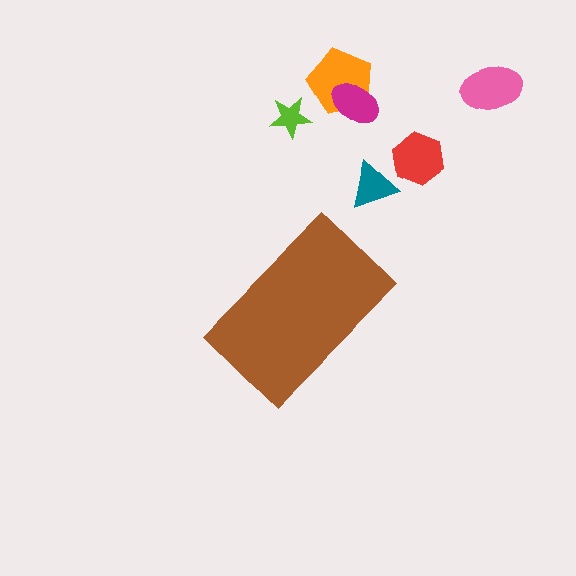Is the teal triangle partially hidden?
No, the teal triangle is fully visible.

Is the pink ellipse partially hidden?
No, the pink ellipse is fully visible.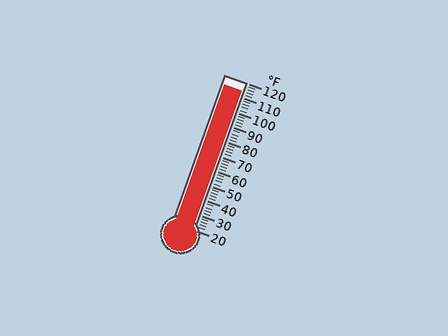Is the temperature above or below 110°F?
The temperature is above 110°F.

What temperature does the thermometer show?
The thermometer shows approximately 114°F.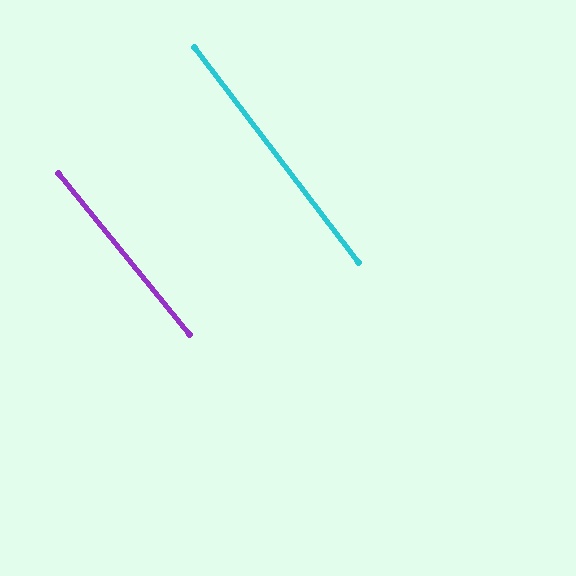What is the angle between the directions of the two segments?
Approximately 2 degrees.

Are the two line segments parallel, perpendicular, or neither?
Parallel — their directions differ by only 1.8°.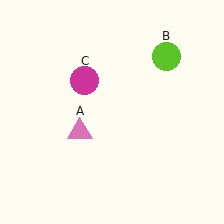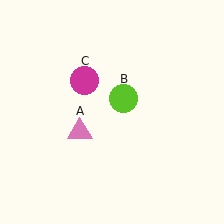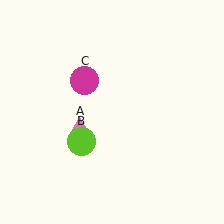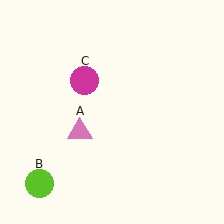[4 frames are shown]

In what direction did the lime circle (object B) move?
The lime circle (object B) moved down and to the left.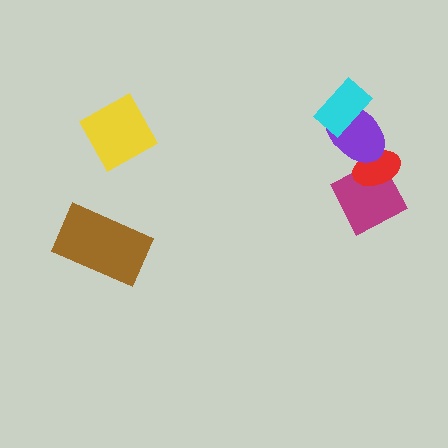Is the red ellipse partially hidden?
Yes, it is partially covered by another shape.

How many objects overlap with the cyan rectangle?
1 object overlaps with the cyan rectangle.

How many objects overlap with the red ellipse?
2 objects overlap with the red ellipse.